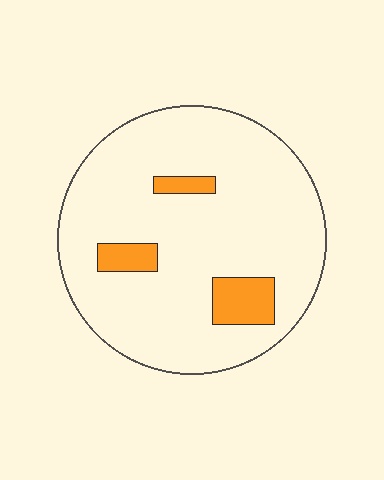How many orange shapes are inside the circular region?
3.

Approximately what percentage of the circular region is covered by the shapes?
Approximately 10%.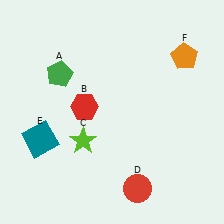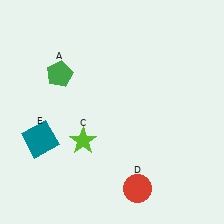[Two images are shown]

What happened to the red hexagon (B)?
The red hexagon (B) was removed in Image 2. It was in the top-left area of Image 1.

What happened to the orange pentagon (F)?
The orange pentagon (F) was removed in Image 2. It was in the top-right area of Image 1.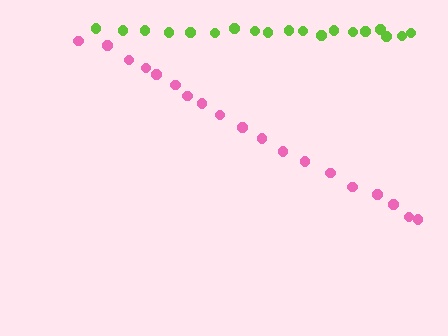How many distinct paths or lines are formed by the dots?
There are 2 distinct paths.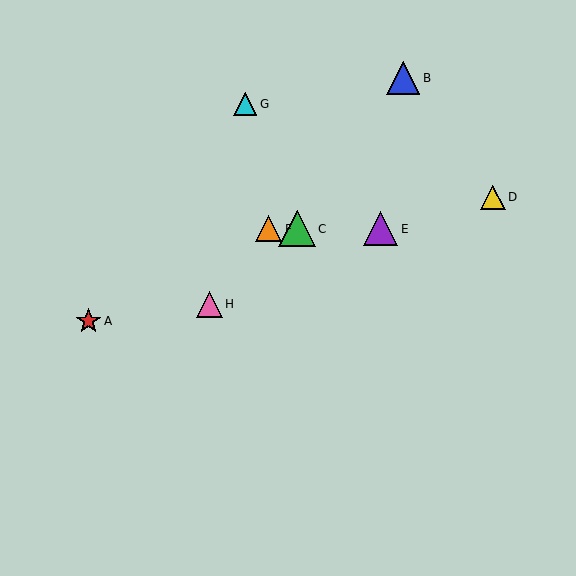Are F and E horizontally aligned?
Yes, both are at y≈229.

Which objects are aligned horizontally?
Objects C, E, F are aligned horizontally.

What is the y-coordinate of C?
Object C is at y≈229.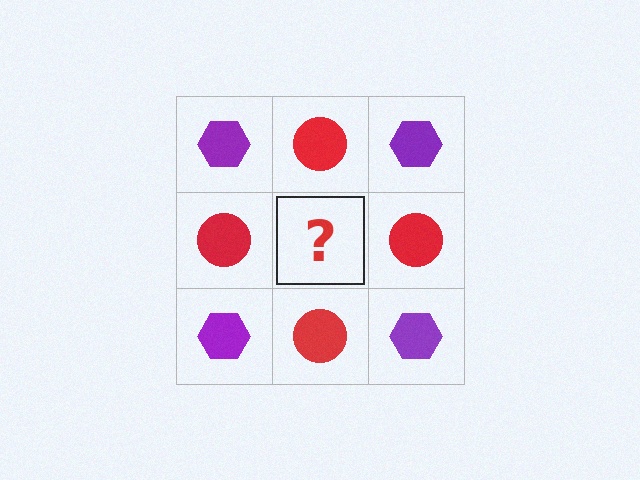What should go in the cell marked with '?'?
The missing cell should contain a purple hexagon.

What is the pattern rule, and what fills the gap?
The rule is that it alternates purple hexagon and red circle in a checkerboard pattern. The gap should be filled with a purple hexagon.